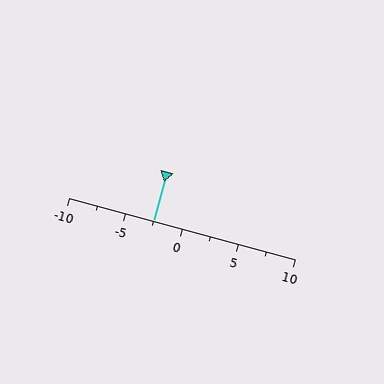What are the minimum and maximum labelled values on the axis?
The axis runs from -10 to 10.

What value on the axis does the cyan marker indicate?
The marker indicates approximately -2.5.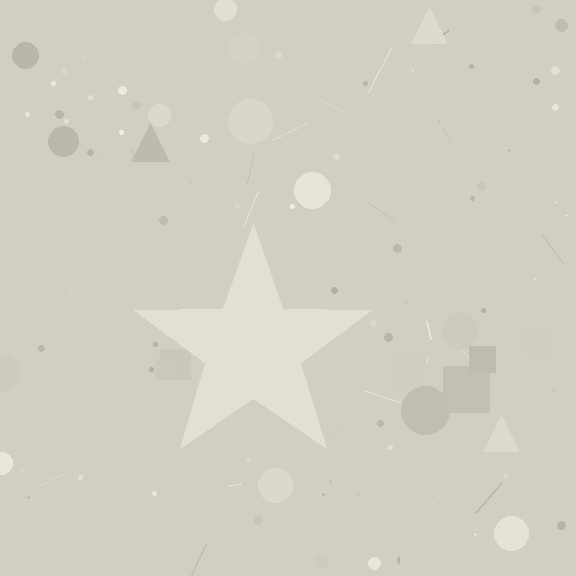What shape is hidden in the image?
A star is hidden in the image.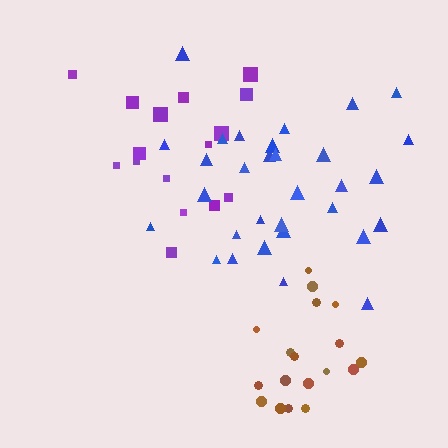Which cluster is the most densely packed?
Blue.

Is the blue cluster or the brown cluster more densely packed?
Blue.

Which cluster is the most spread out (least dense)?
Purple.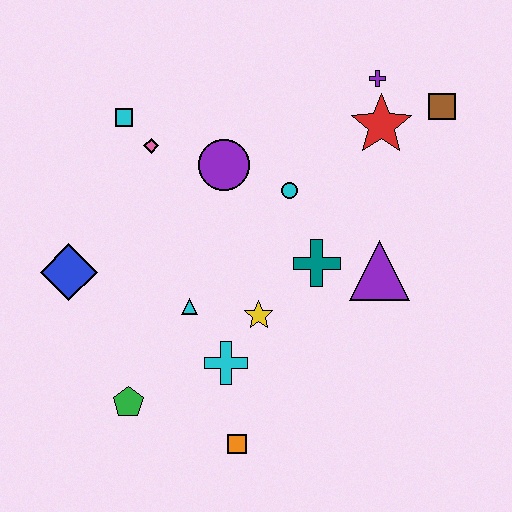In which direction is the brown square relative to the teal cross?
The brown square is above the teal cross.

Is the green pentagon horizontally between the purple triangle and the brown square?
No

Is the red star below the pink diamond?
No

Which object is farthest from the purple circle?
The orange square is farthest from the purple circle.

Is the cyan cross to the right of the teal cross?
No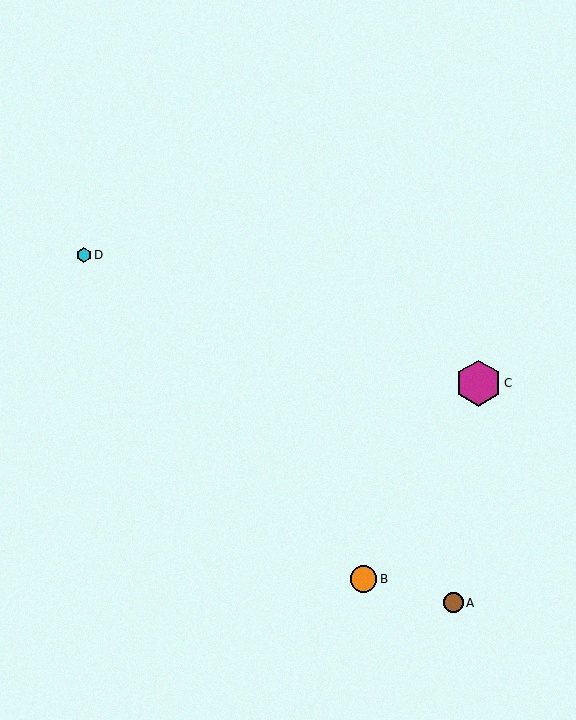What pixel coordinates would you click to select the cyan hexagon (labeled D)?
Click at (84, 255) to select the cyan hexagon D.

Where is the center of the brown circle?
The center of the brown circle is at (453, 603).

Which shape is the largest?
The magenta hexagon (labeled C) is the largest.